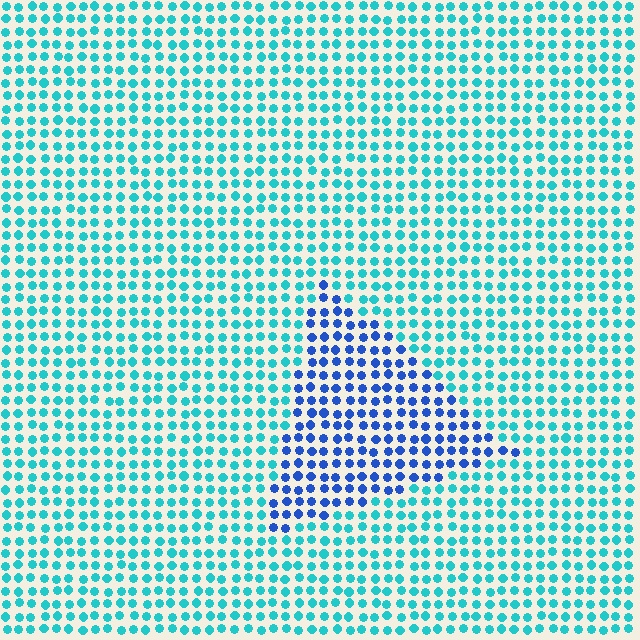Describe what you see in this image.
The image is filled with small cyan elements in a uniform arrangement. A triangle-shaped region is visible where the elements are tinted to a slightly different hue, forming a subtle color boundary.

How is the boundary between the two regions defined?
The boundary is defined purely by a slight shift in hue (about 43 degrees). Spacing, size, and orientation are identical on both sides.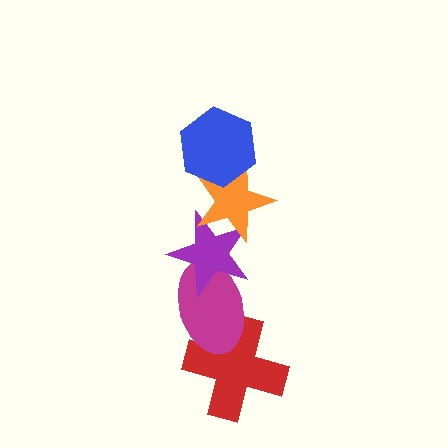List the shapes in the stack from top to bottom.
From top to bottom: the blue hexagon, the orange star, the purple star, the magenta ellipse, the red cross.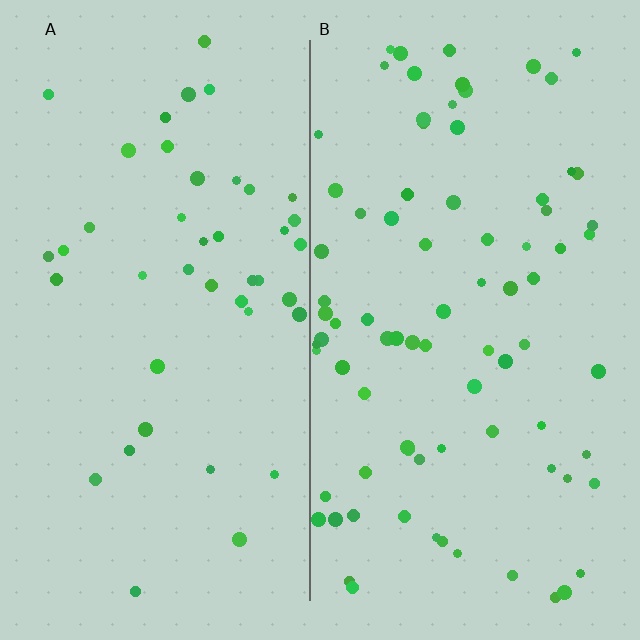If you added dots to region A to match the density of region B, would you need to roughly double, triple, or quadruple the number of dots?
Approximately double.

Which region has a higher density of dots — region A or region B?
B (the right).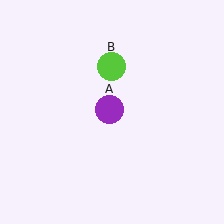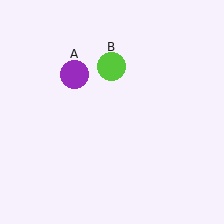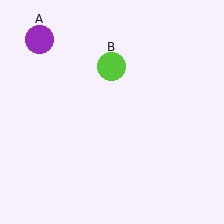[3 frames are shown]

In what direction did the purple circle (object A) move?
The purple circle (object A) moved up and to the left.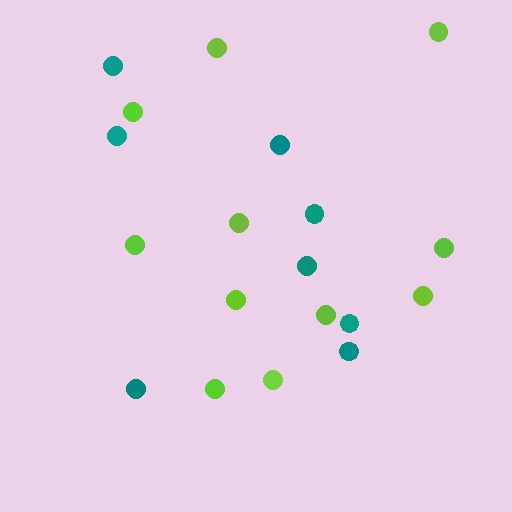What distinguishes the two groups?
There are 2 groups: one group of teal circles (8) and one group of lime circles (11).